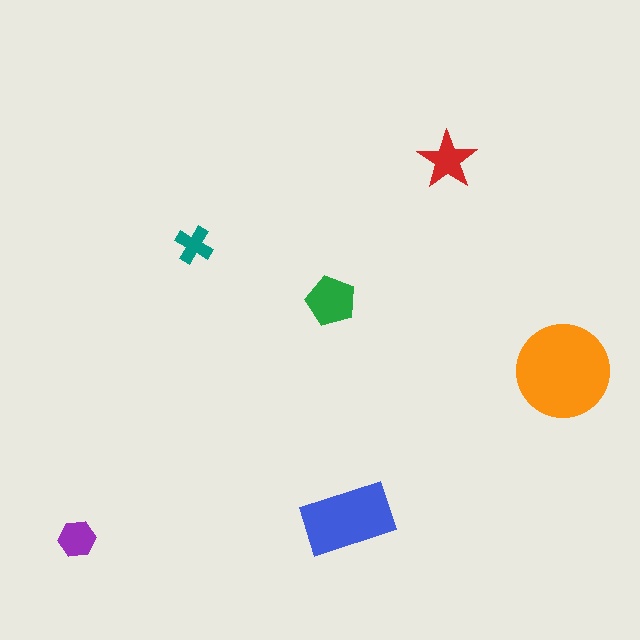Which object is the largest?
The orange circle.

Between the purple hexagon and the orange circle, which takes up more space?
The orange circle.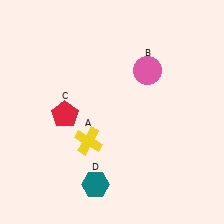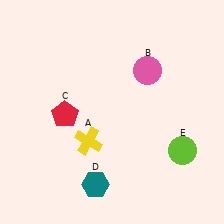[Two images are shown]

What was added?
A lime circle (E) was added in Image 2.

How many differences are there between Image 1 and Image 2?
There is 1 difference between the two images.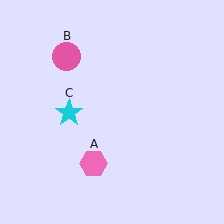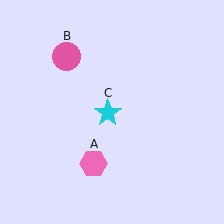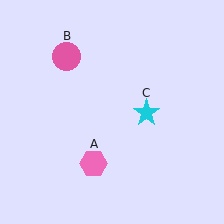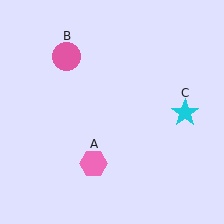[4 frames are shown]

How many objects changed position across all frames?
1 object changed position: cyan star (object C).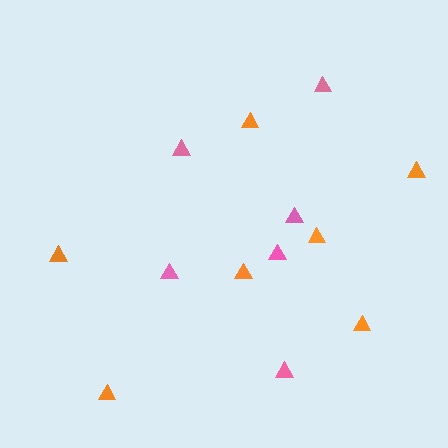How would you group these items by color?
There are 2 groups: one group of orange triangles (7) and one group of pink triangles (6).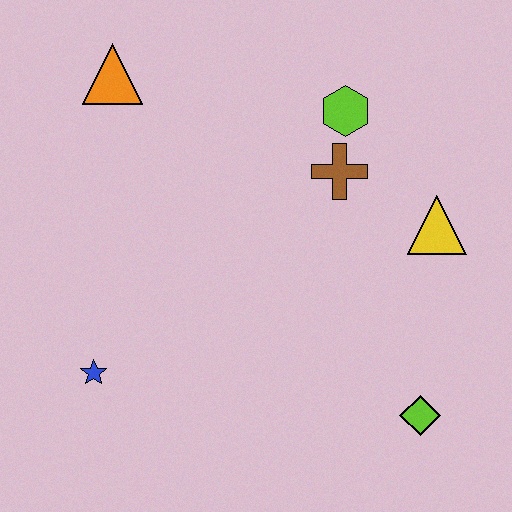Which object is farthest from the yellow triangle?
The blue star is farthest from the yellow triangle.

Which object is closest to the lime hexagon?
The brown cross is closest to the lime hexagon.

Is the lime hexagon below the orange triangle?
Yes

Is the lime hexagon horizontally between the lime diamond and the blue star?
Yes